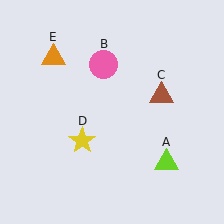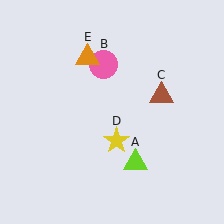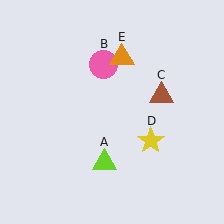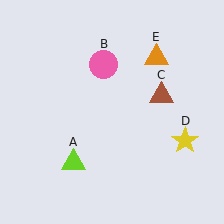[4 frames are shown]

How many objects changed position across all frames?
3 objects changed position: lime triangle (object A), yellow star (object D), orange triangle (object E).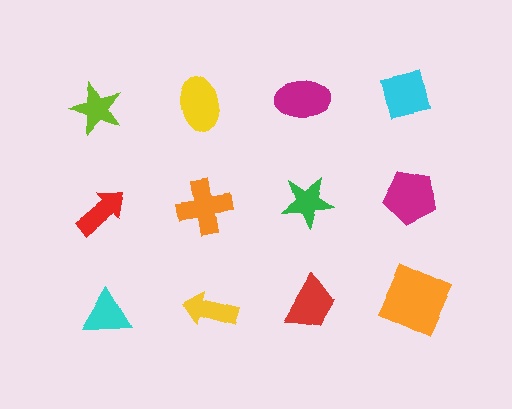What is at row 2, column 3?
A green star.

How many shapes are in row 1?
4 shapes.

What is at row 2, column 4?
A magenta pentagon.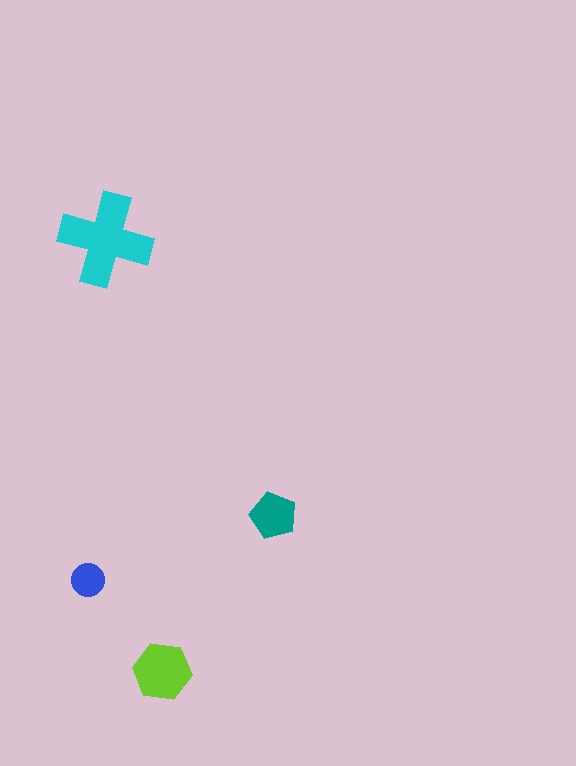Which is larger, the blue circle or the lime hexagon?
The lime hexagon.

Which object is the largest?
The cyan cross.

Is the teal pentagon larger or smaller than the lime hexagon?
Smaller.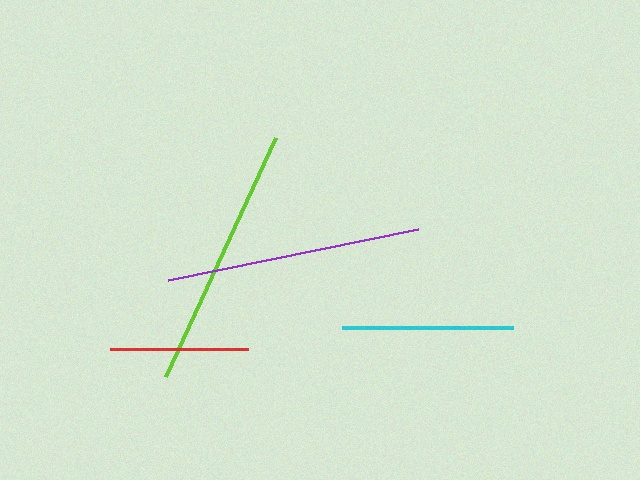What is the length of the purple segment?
The purple segment is approximately 256 pixels long.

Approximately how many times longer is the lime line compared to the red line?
The lime line is approximately 1.9 times the length of the red line.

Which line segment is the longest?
The lime line is the longest at approximately 263 pixels.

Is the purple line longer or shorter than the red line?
The purple line is longer than the red line.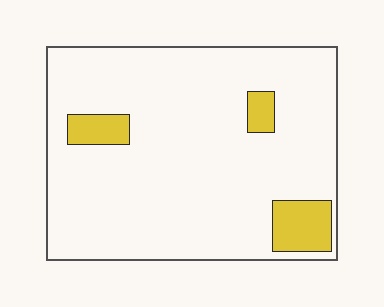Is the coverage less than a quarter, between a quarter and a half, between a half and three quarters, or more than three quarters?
Less than a quarter.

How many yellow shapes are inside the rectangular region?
3.